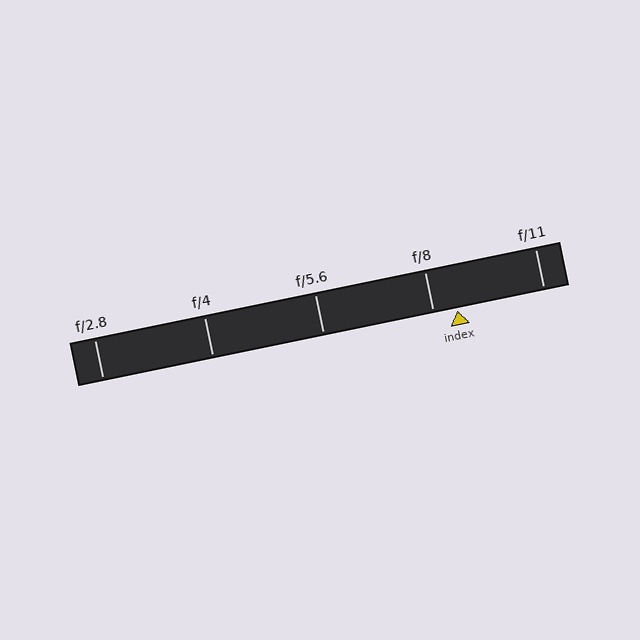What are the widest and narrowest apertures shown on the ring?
The widest aperture shown is f/2.8 and the narrowest is f/11.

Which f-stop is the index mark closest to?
The index mark is closest to f/8.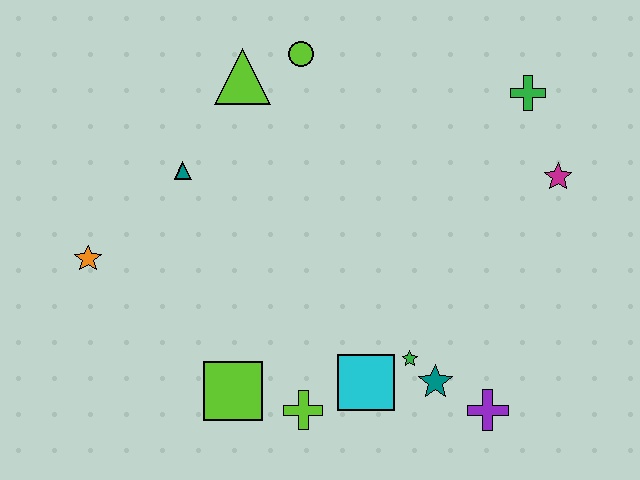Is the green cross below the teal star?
No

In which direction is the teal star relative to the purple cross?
The teal star is to the left of the purple cross.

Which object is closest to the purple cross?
The teal star is closest to the purple cross.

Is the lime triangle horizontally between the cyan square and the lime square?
Yes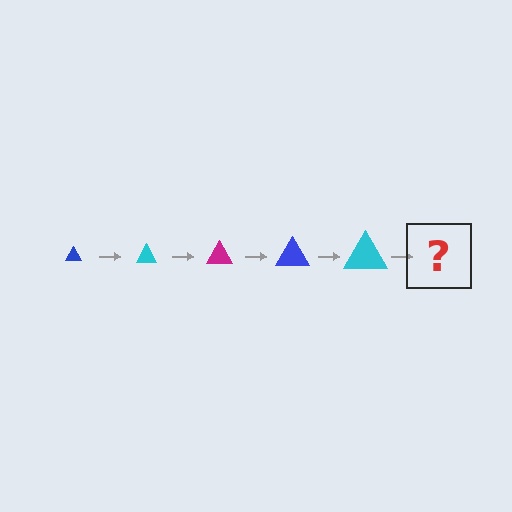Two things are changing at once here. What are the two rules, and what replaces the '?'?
The two rules are that the triangle grows larger each step and the color cycles through blue, cyan, and magenta. The '?' should be a magenta triangle, larger than the previous one.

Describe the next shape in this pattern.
It should be a magenta triangle, larger than the previous one.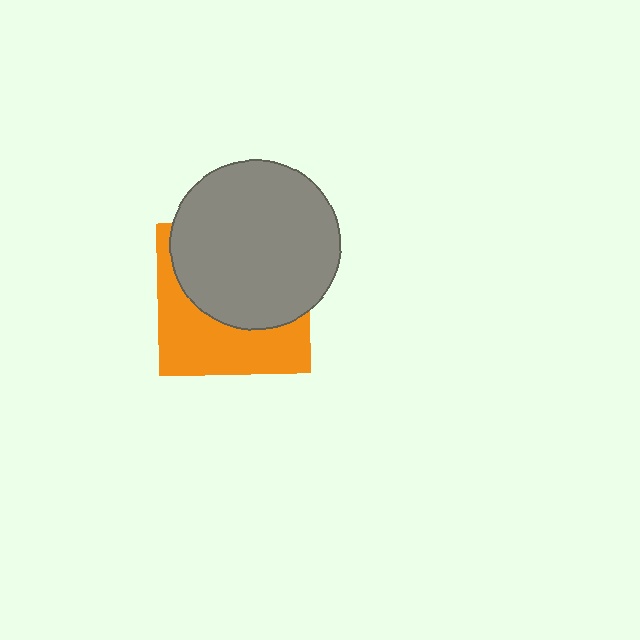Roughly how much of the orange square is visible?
A small part of it is visible (roughly 43%).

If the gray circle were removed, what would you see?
You would see the complete orange square.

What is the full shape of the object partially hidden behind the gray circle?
The partially hidden object is an orange square.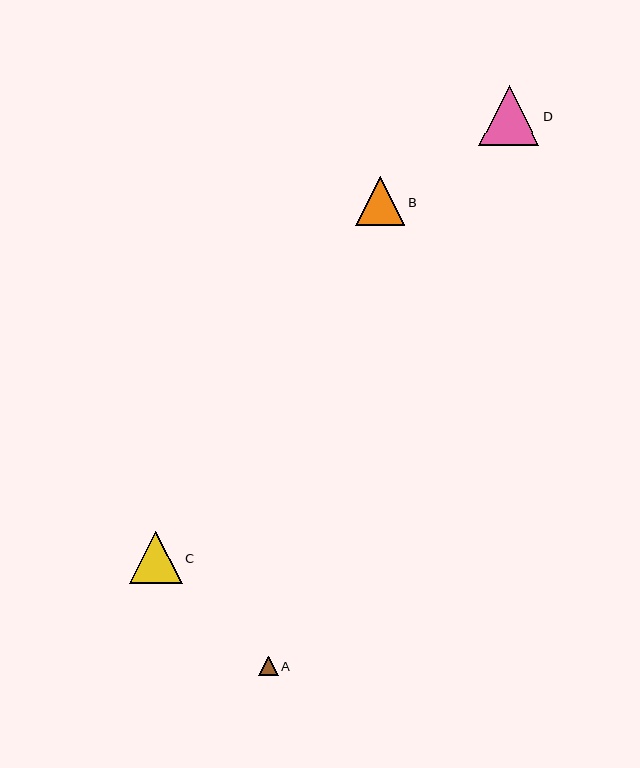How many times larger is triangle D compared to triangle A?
Triangle D is approximately 3.1 times the size of triangle A.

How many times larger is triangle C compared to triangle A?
Triangle C is approximately 2.7 times the size of triangle A.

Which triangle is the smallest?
Triangle A is the smallest with a size of approximately 19 pixels.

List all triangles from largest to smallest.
From largest to smallest: D, C, B, A.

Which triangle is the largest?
Triangle D is the largest with a size of approximately 60 pixels.